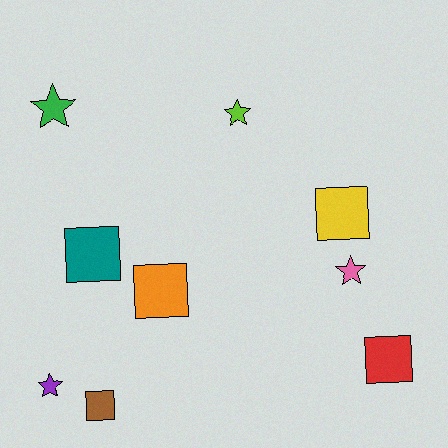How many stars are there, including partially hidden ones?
There are 4 stars.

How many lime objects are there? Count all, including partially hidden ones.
There is 1 lime object.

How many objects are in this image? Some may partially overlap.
There are 9 objects.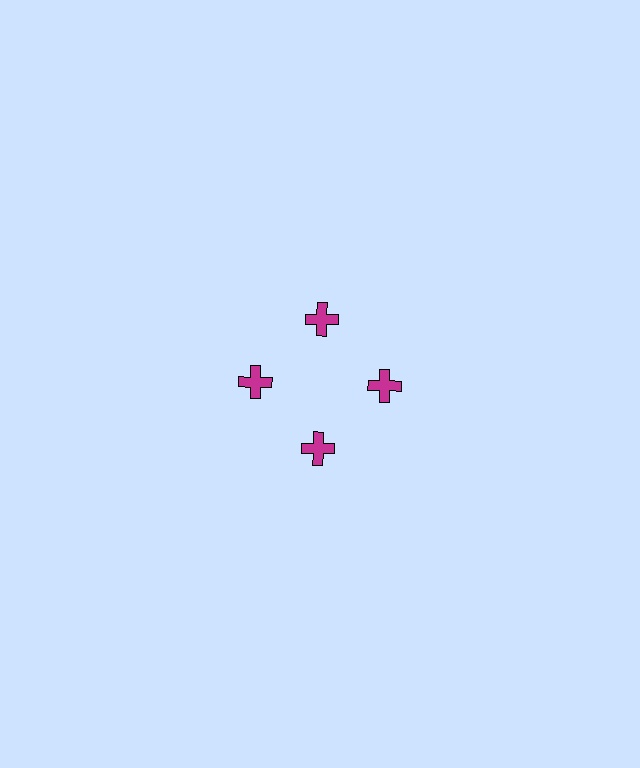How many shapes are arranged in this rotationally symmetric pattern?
There are 4 shapes, arranged in 4 groups of 1.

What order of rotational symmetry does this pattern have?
This pattern has 4-fold rotational symmetry.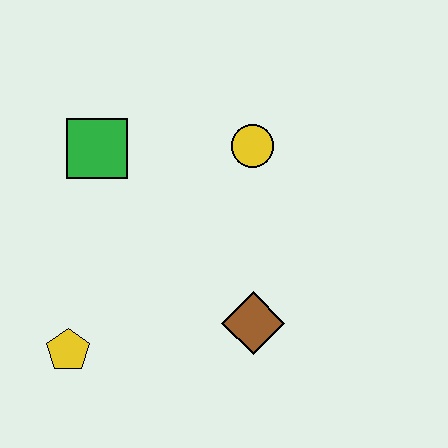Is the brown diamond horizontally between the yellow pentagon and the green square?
No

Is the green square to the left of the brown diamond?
Yes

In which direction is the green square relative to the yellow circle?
The green square is to the left of the yellow circle.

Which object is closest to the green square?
The yellow circle is closest to the green square.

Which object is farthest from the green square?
The brown diamond is farthest from the green square.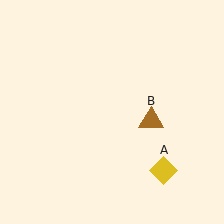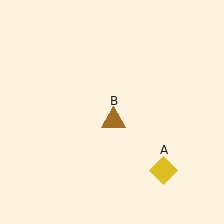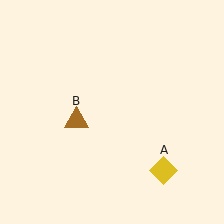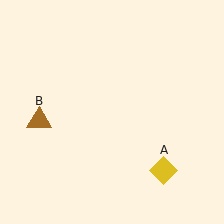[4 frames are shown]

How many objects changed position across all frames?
1 object changed position: brown triangle (object B).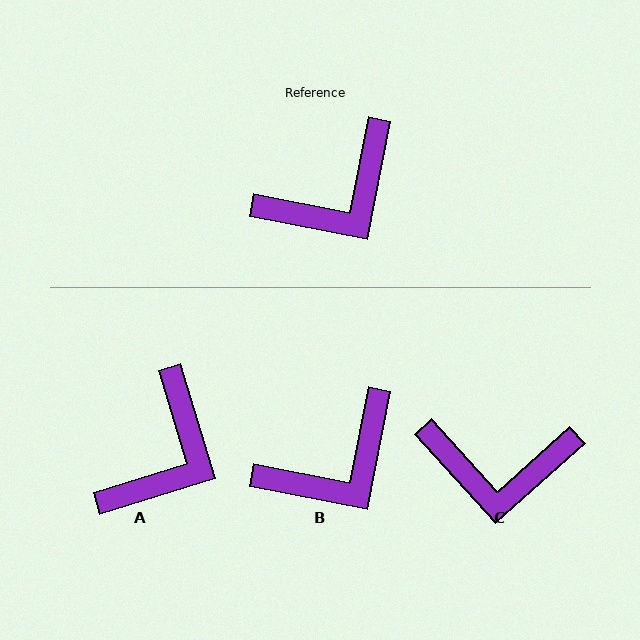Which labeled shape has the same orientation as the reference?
B.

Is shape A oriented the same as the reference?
No, it is off by about 28 degrees.